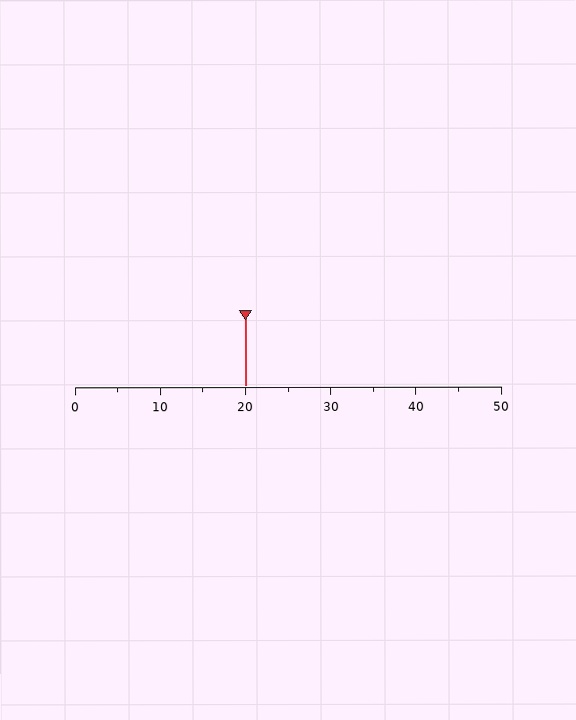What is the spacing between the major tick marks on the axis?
The major ticks are spaced 10 apart.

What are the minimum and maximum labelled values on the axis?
The axis runs from 0 to 50.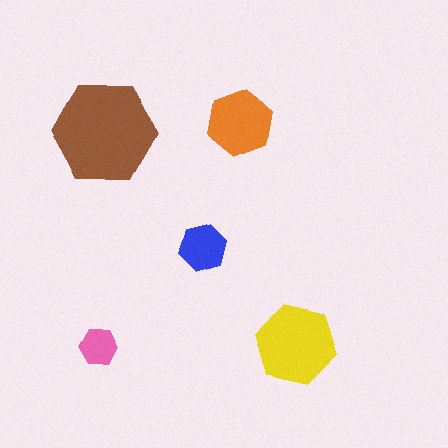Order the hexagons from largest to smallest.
the brown one, the yellow one, the orange one, the blue one, the pink one.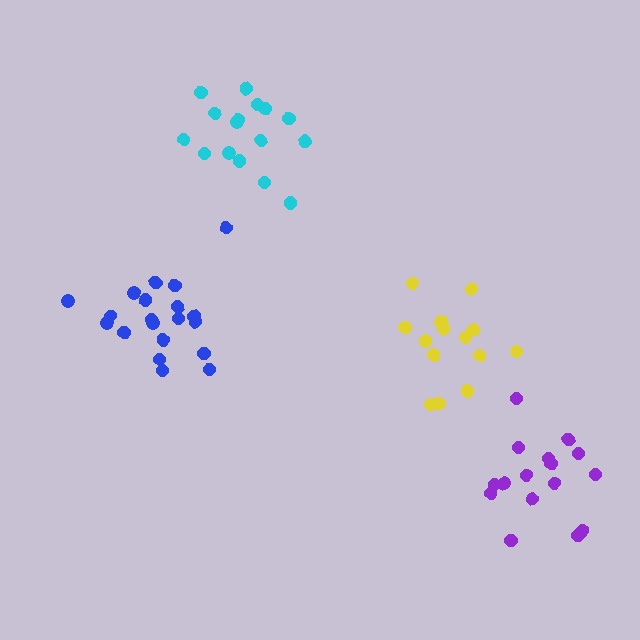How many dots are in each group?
Group 1: 14 dots, Group 2: 16 dots, Group 3: 20 dots, Group 4: 16 dots (66 total).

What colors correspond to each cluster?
The clusters are colored: yellow, cyan, blue, purple.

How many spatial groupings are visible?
There are 4 spatial groupings.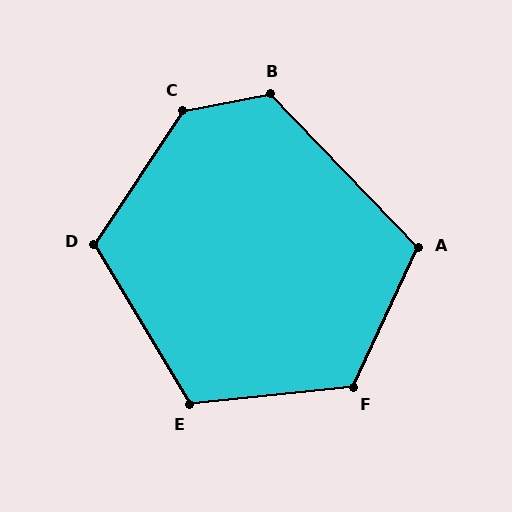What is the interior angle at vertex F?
Approximately 121 degrees (obtuse).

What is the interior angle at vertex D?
Approximately 115 degrees (obtuse).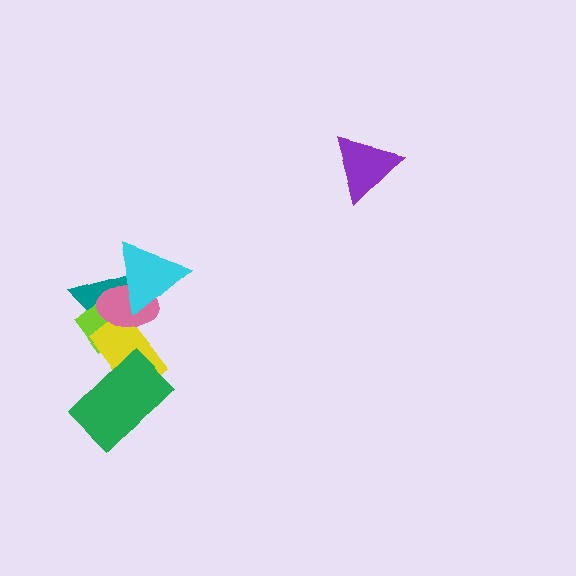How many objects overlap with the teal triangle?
4 objects overlap with the teal triangle.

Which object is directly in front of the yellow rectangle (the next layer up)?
The pink ellipse is directly in front of the yellow rectangle.